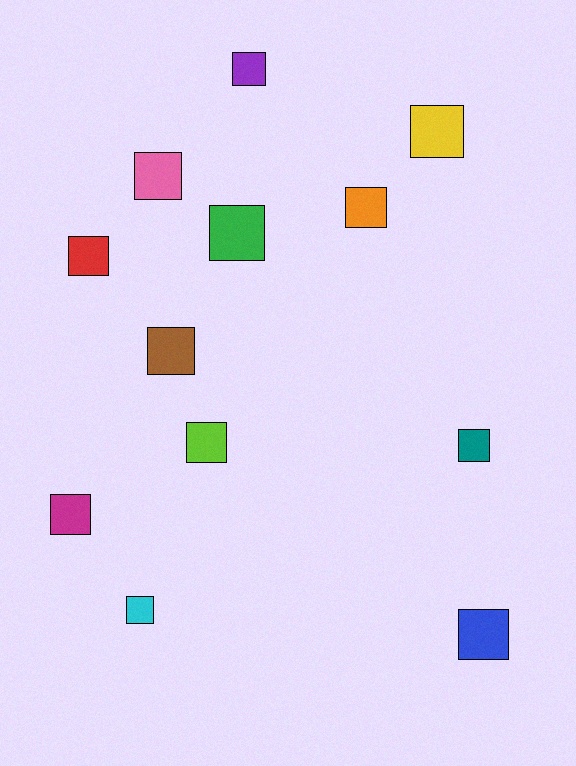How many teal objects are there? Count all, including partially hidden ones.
There is 1 teal object.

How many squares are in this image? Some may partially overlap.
There are 12 squares.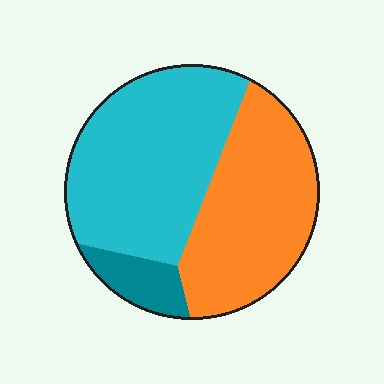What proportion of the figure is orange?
Orange covers roughly 40% of the figure.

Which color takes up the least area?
Teal, at roughly 10%.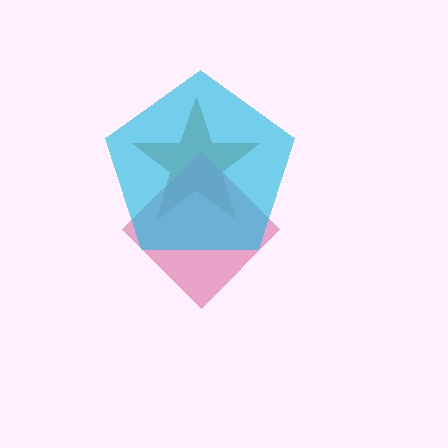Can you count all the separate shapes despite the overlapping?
Yes, there are 3 separate shapes.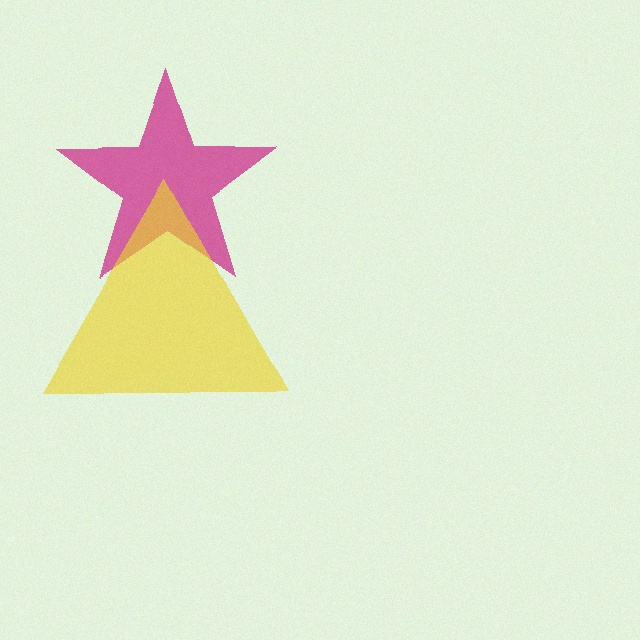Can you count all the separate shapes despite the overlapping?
Yes, there are 2 separate shapes.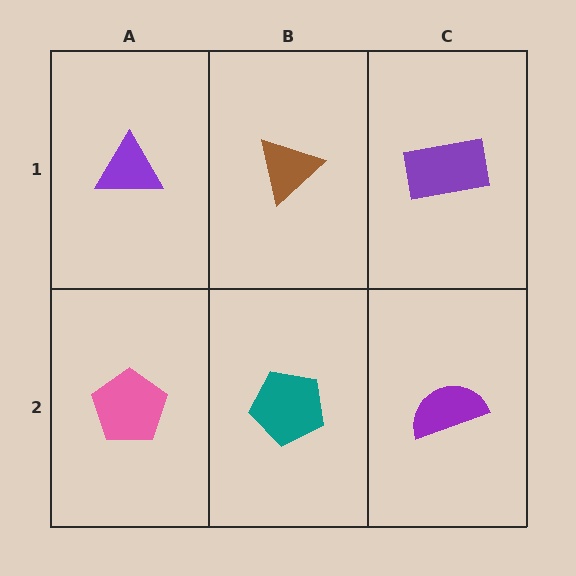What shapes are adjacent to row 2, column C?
A purple rectangle (row 1, column C), a teal pentagon (row 2, column B).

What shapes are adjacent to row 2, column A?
A purple triangle (row 1, column A), a teal pentagon (row 2, column B).